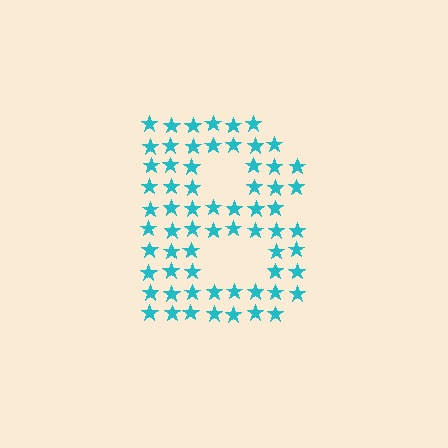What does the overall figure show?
The overall figure shows the letter B.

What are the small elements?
The small elements are stars.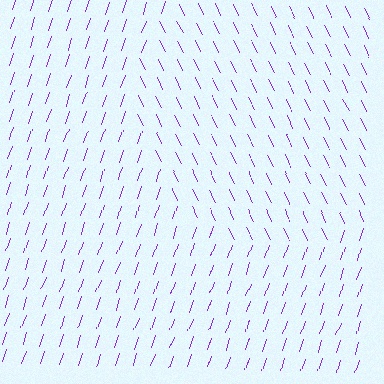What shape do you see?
I see a circle.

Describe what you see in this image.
The image is filled with small purple line segments. A circle region in the image has lines oriented differently from the surrounding lines, creating a visible texture boundary.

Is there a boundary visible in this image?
Yes, there is a texture boundary formed by a change in line orientation.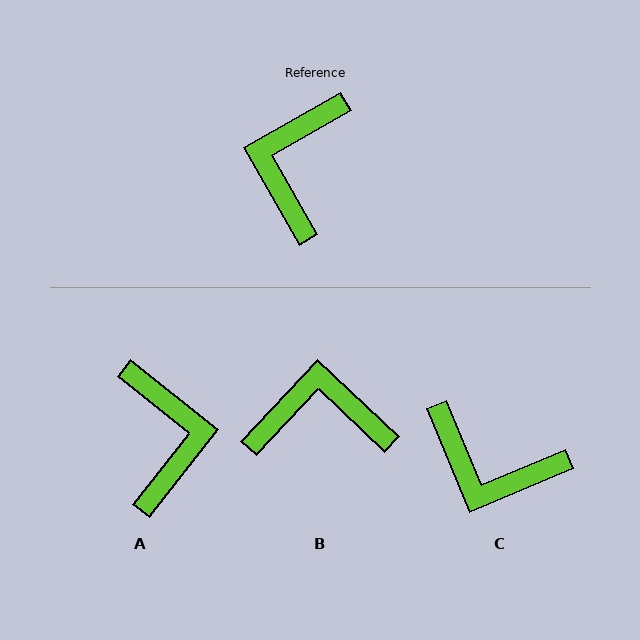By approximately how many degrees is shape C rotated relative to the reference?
Approximately 83 degrees counter-clockwise.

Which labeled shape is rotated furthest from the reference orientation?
A, about 158 degrees away.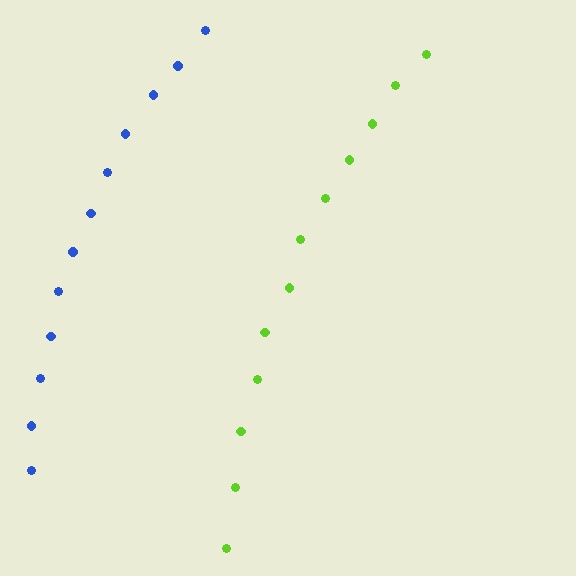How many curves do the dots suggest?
There are 2 distinct paths.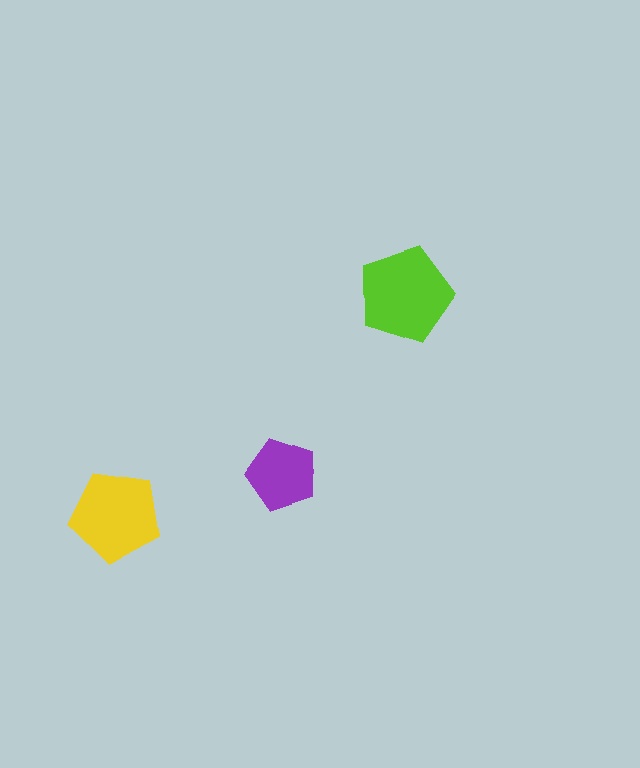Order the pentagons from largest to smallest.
the lime one, the yellow one, the purple one.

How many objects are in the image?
There are 3 objects in the image.